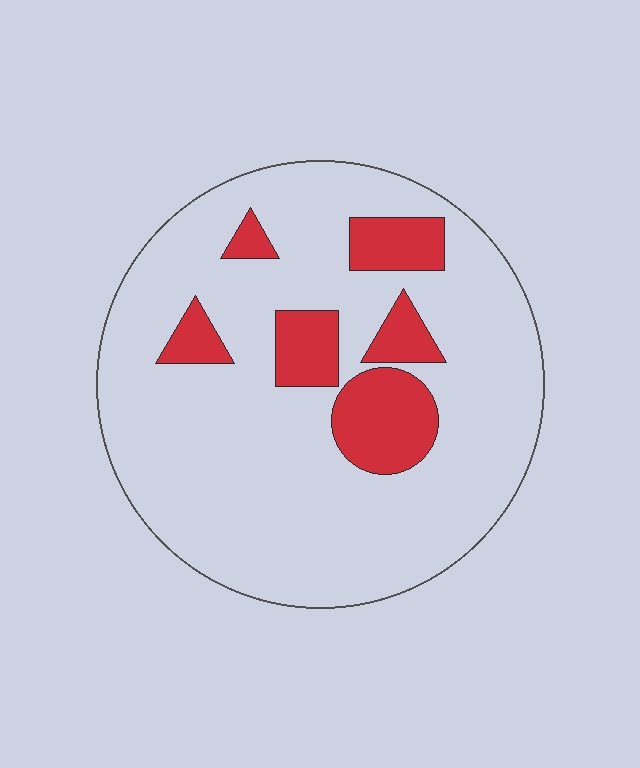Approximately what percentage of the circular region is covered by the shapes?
Approximately 15%.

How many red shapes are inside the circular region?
6.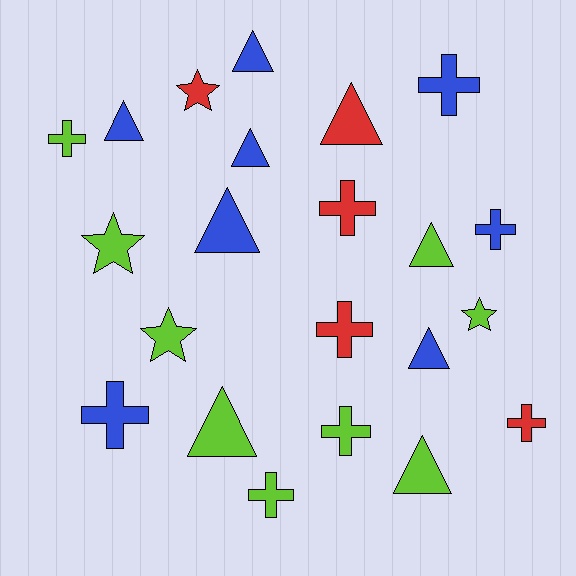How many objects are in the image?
There are 22 objects.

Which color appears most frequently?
Lime, with 9 objects.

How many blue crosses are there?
There are 3 blue crosses.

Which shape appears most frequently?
Cross, with 9 objects.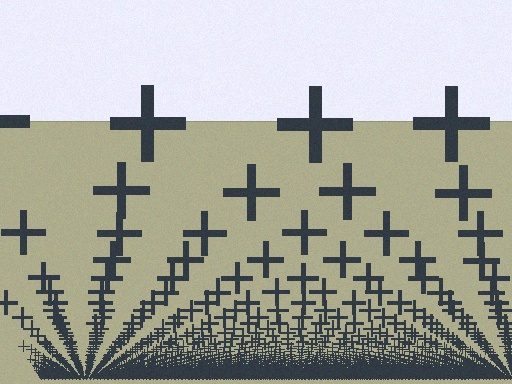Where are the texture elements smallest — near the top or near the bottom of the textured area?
Near the bottom.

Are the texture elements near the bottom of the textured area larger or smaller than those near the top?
Smaller. The gradient is inverted — elements near the bottom are smaller and denser.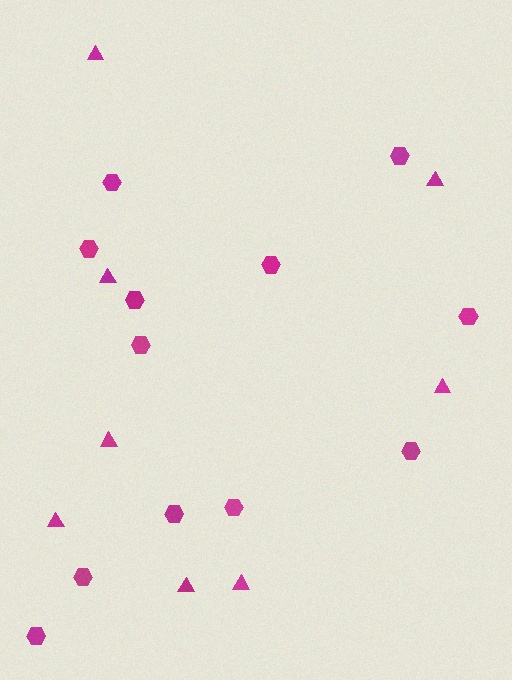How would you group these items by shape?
There are 2 groups: one group of triangles (8) and one group of hexagons (12).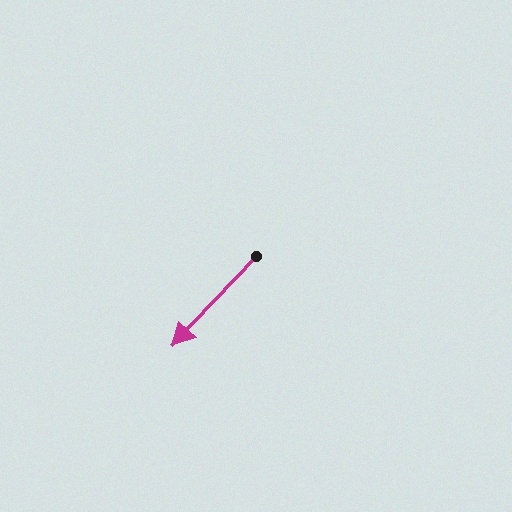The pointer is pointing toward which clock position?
Roughly 7 o'clock.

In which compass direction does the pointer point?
Southwest.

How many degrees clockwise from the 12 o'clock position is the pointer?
Approximately 223 degrees.